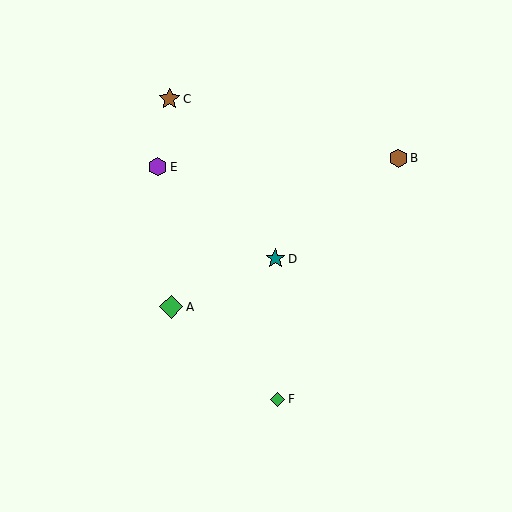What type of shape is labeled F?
Shape F is a green diamond.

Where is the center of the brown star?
The center of the brown star is at (169, 99).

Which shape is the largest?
The green diamond (labeled A) is the largest.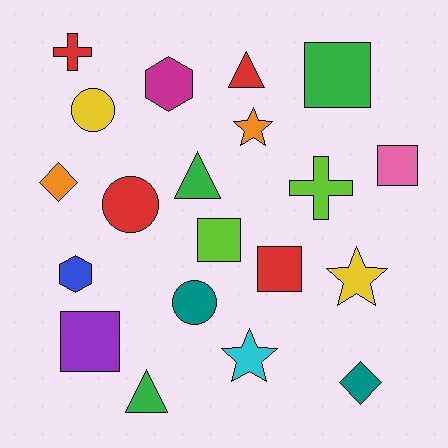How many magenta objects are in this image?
There is 1 magenta object.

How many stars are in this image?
There are 3 stars.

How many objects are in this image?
There are 20 objects.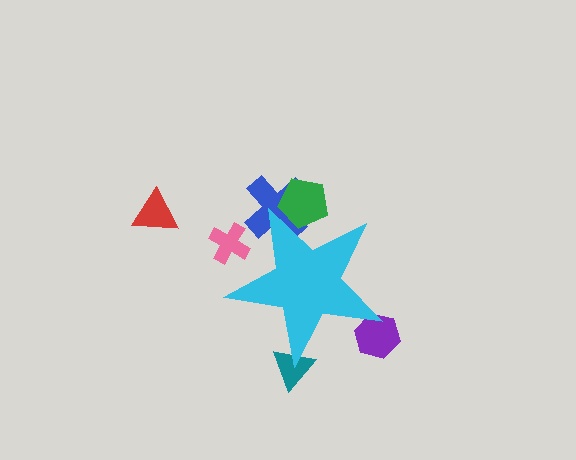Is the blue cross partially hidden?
Yes, the blue cross is partially hidden behind the cyan star.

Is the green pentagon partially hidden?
Yes, the green pentagon is partially hidden behind the cyan star.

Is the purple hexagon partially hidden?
Yes, the purple hexagon is partially hidden behind the cyan star.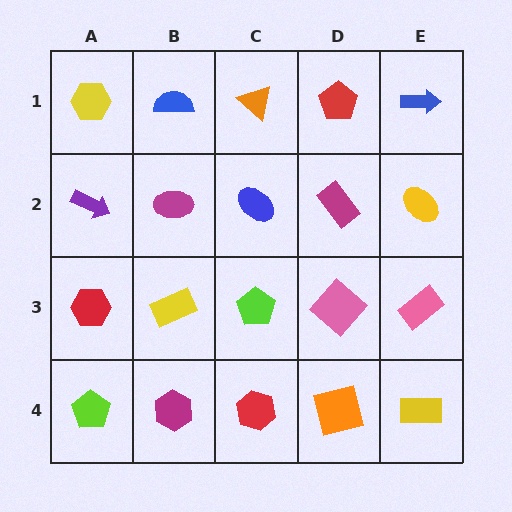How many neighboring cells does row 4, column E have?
2.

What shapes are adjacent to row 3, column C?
A blue ellipse (row 2, column C), a red hexagon (row 4, column C), a yellow rectangle (row 3, column B), a pink diamond (row 3, column D).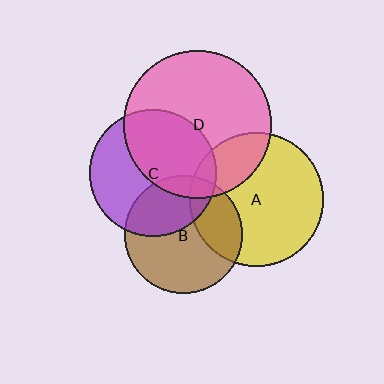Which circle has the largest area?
Circle D (pink).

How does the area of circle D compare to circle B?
Approximately 1.6 times.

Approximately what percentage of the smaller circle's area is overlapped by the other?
Approximately 10%.